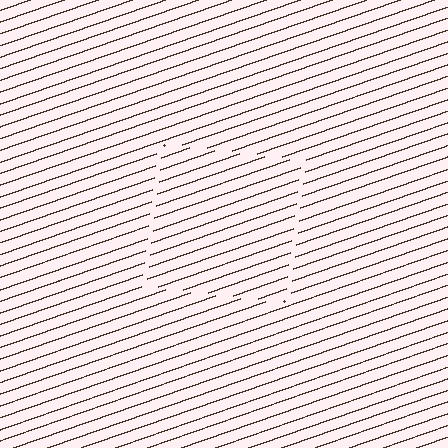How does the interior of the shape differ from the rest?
The interior of the shape contains the same grating, shifted by half a period — the contour is defined by the phase discontinuity where line-ends from the inner and outer gratings abut.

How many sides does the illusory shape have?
4 sides — the line-ends trace a square.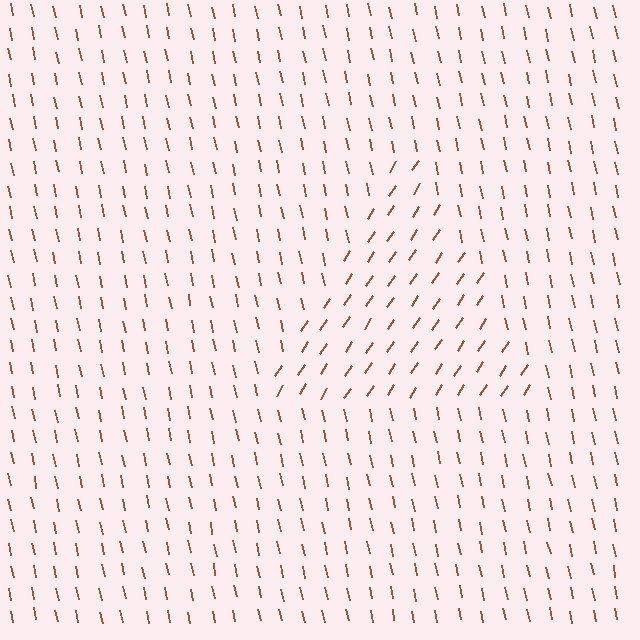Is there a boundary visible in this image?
Yes, there is a texture boundary formed by a change in line orientation.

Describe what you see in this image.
The image is filled with small brown line segments. A triangle region in the image has lines oriented differently from the surrounding lines, creating a visible texture boundary.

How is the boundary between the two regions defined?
The boundary is defined purely by a change in line orientation (approximately 45 degrees difference). All lines are the same color and thickness.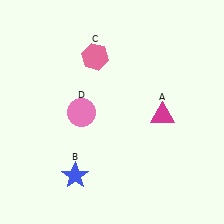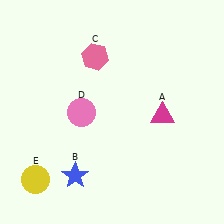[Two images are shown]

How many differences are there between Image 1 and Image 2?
There is 1 difference between the two images.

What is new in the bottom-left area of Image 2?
A yellow circle (E) was added in the bottom-left area of Image 2.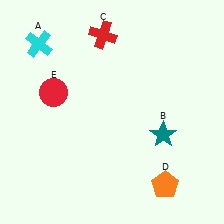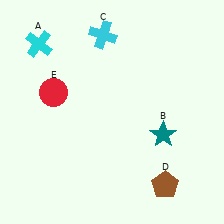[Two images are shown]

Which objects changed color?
C changed from red to cyan. D changed from orange to brown.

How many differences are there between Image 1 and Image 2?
There are 2 differences between the two images.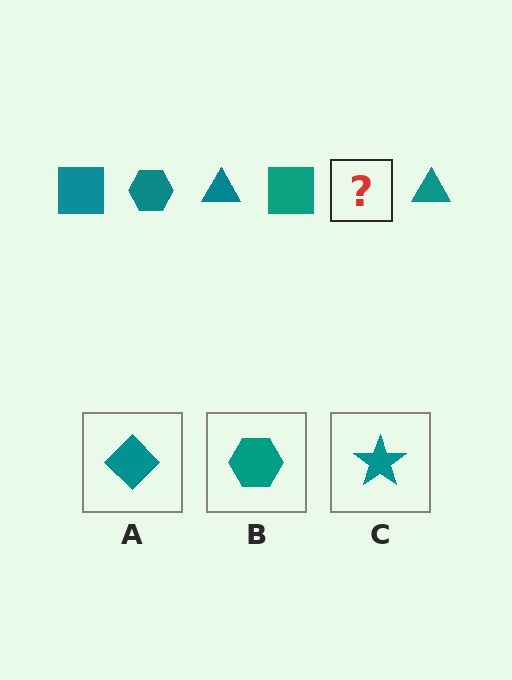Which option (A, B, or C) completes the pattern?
B.